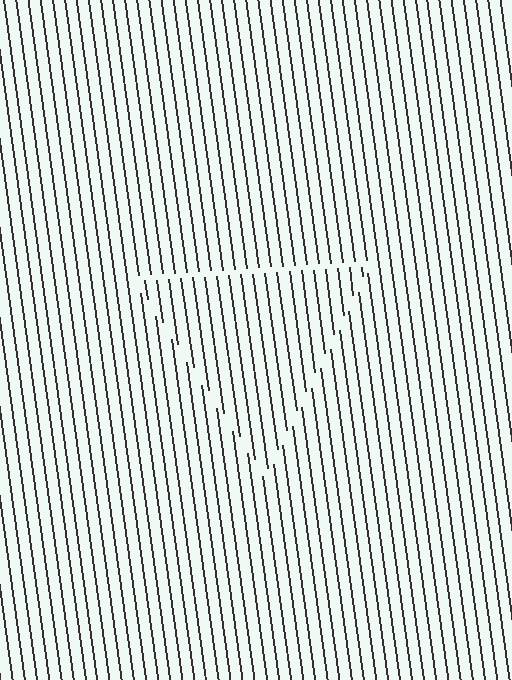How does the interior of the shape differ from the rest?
The interior of the shape contains the same grating, shifted by half a period — the contour is defined by the phase discontinuity where line-ends from the inner and outer gratings abut.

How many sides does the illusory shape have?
3 sides — the line-ends trace a triangle.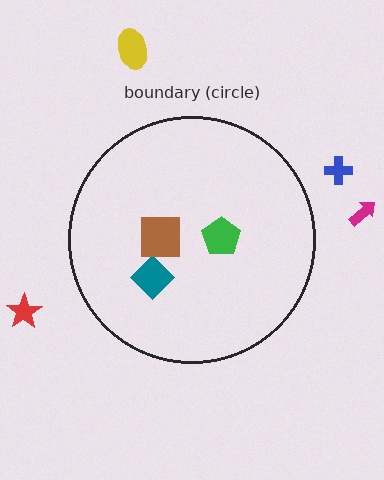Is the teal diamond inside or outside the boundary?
Inside.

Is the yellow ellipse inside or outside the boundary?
Outside.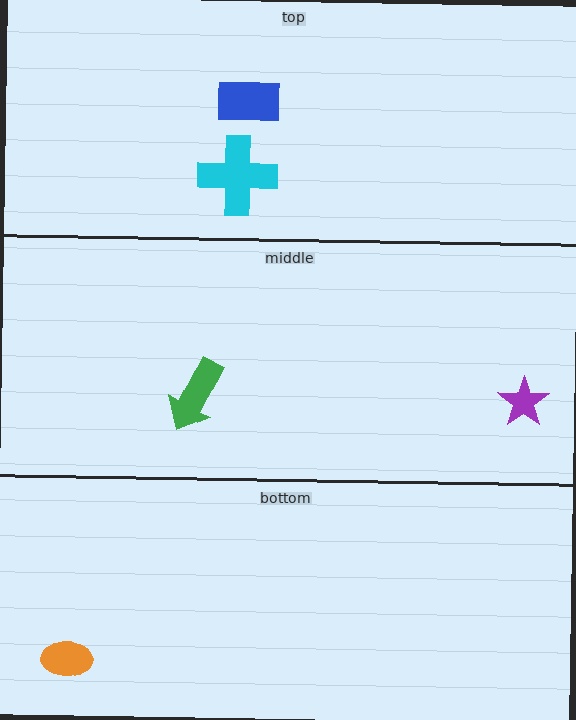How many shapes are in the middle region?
2.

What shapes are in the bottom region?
The orange ellipse.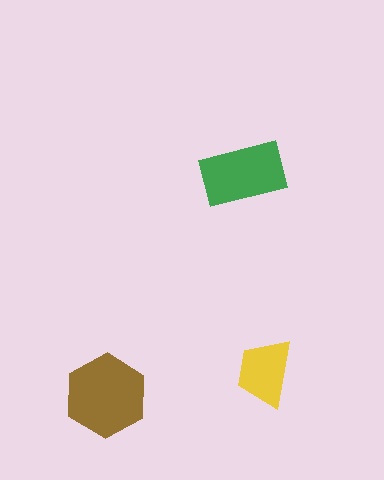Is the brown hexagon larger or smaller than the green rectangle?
Larger.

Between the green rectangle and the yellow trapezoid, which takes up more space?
The green rectangle.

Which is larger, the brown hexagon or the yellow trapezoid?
The brown hexagon.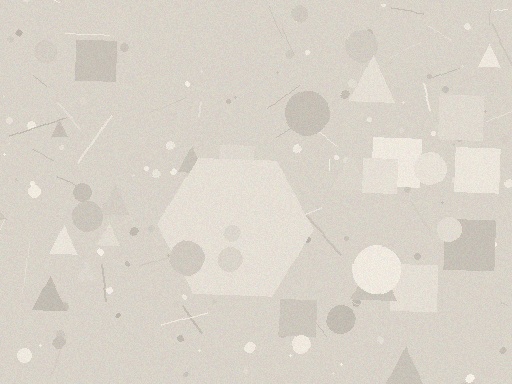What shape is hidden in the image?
A hexagon is hidden in the image.